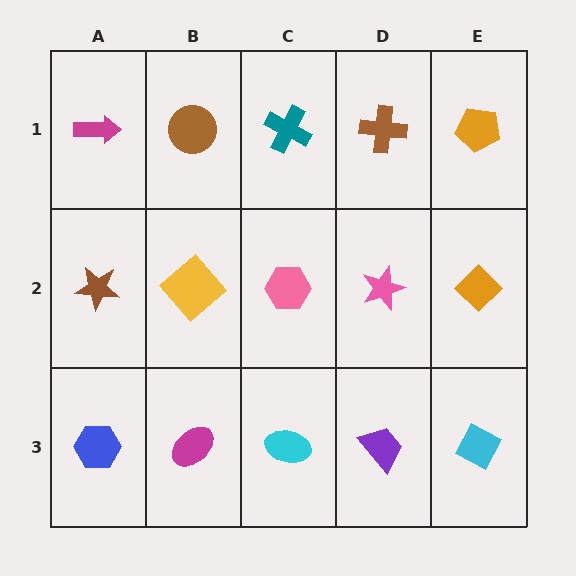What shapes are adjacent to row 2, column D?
A brown cross (row 1, column D), a purple trapezoid (row 3, column D), a pink hexagon (row 2, column C), an orange diamond (row 2, column E).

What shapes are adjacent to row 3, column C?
A pink hexagon (row 2, column C), a magenta ellipse (row 3, column B), a purple trapezoid (row 3, column D).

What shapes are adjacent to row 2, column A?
A magenta arrow (row 1, column A), a blue hexagon (row 3, column A), a yellow diamond (row 2, column B).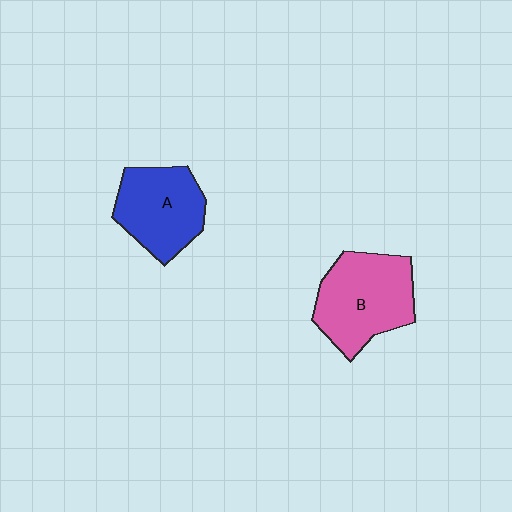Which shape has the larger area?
Shape B (pink).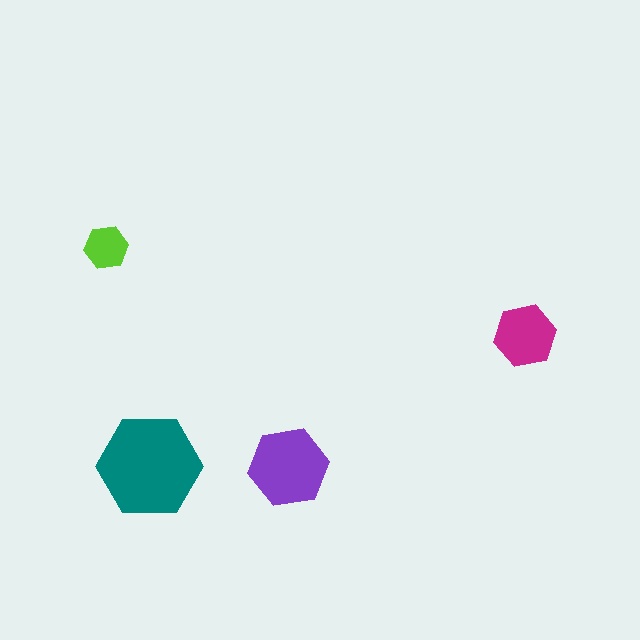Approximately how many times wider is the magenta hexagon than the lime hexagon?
About 1.5 times wider.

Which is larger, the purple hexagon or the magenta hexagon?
The purple one.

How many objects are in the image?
There are 4 objects in the image.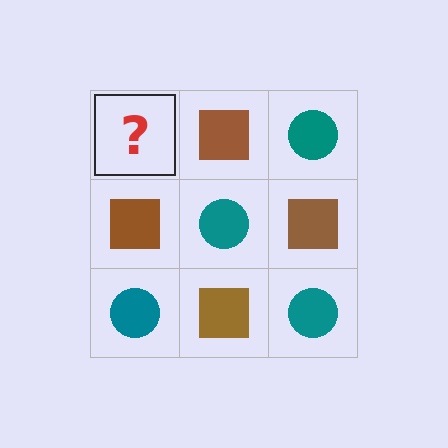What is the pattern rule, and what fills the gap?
The rule is that it alternates teal circle and brown square in a checkerboard pattern. The gap should be filled with a teal circle.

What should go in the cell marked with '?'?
The missing cell should contain a teal circle.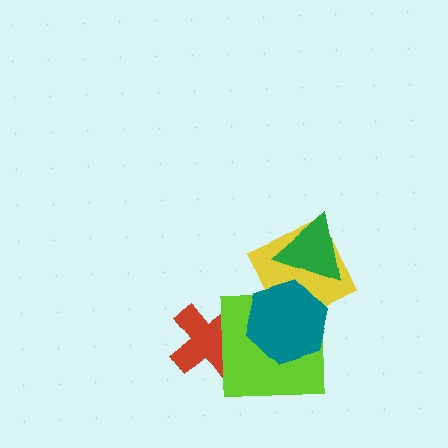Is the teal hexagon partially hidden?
No, no other shape covers it.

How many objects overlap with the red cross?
1 object overlaps with the red cross.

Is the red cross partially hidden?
Yes, it is partially covered by another shape.